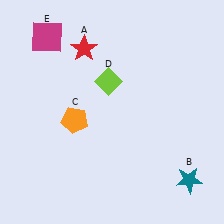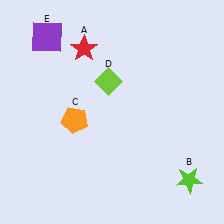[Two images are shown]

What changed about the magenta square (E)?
In Image 1, E is magenta. In Image 2, it changed to purple.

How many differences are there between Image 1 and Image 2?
There are 2 differences between the two images.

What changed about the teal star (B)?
In Image 1, B is teal. In Image 2, it changed to lime.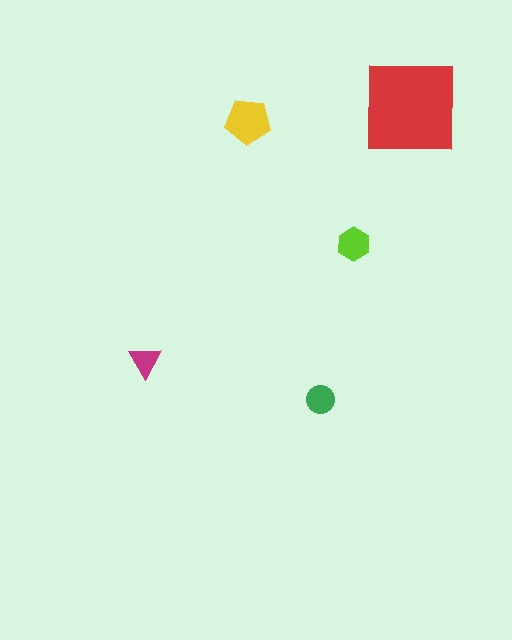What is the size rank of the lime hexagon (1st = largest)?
3rd.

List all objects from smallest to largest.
The magenta triangle, the green circle, the lime hexagon, the yellow pentagon, the red square.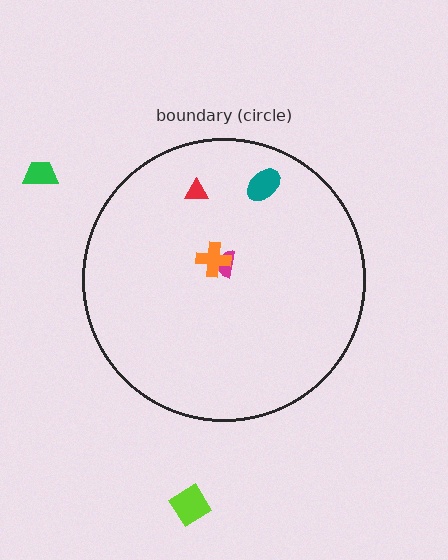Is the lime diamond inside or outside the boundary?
Outside.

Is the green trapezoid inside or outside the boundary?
Outside.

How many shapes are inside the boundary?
4 inside, 2 outside.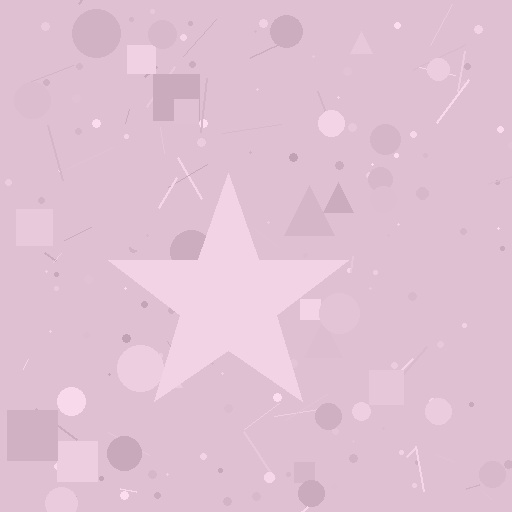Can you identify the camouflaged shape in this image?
The camouflaged shape is a star.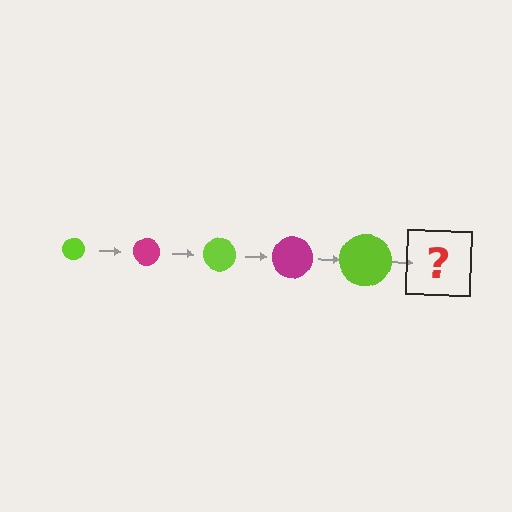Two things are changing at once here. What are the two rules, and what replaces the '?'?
The two rules are that the circle grows larger each step and the color cycles through lime and magenta. The '?' should be a magenta circle, larger than the previous one.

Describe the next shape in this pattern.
It should be a magenta circle, larger than the previous one.